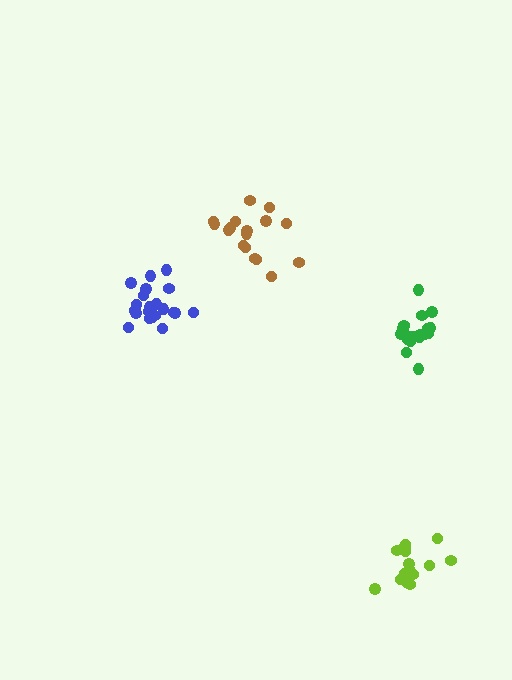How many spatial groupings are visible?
There are 4 spatial groupings.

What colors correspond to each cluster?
The clusters are colored: blue, green, lime, brown.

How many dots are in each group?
Group 1: 21 dots, Group 2: 18 dots, Group 3: 18 dots, Group 4: 17 dots (74 total).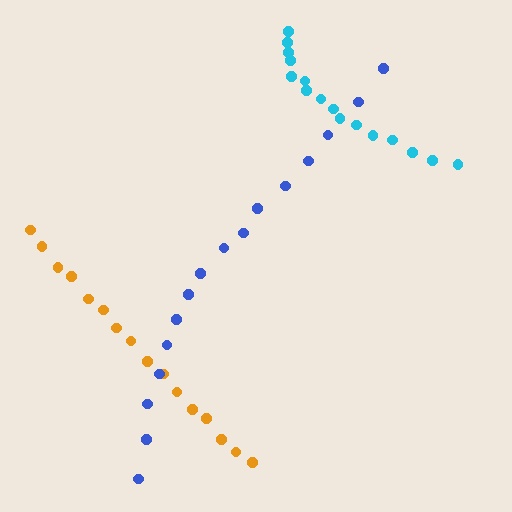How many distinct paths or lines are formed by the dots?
There are 3 distinct paths.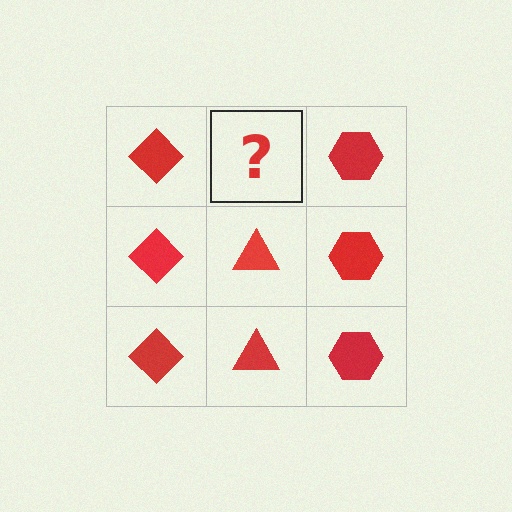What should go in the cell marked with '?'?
The missing cell should contain a red triangle.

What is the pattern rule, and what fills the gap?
The rule is that each column has a consistent shape. The gap should be filled with a red triangle.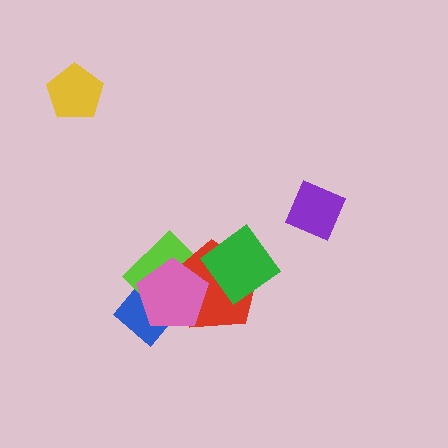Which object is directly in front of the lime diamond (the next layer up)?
The red pentagon is directly in front of the lime diamond.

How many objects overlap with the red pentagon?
4 objects overlap with the red pentagon.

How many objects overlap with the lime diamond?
3 objects overlap with the lime diamond.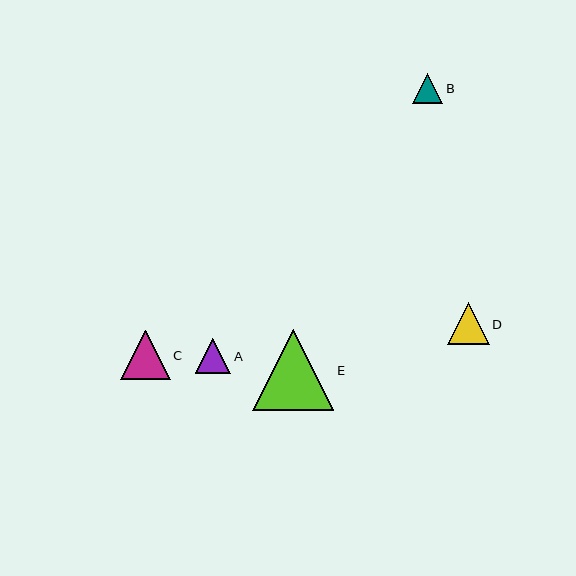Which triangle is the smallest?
Triangle B is the smallest with a size of approximately 30 pixels.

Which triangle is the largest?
Triangle E is the largest with a size of approximately 81 pixels.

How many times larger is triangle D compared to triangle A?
Triangle D is approximately 1.2 times the size of triangle A.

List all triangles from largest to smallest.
From largest to smallest: E, C, D, A, B.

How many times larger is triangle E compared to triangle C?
Triangle E is approximately 1.6 times the size of triangle C.